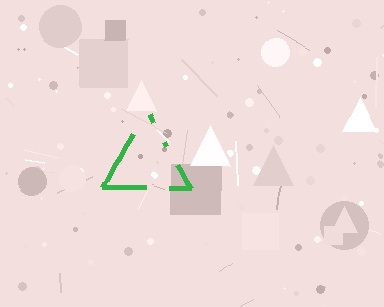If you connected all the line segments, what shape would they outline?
They would outline a triangle.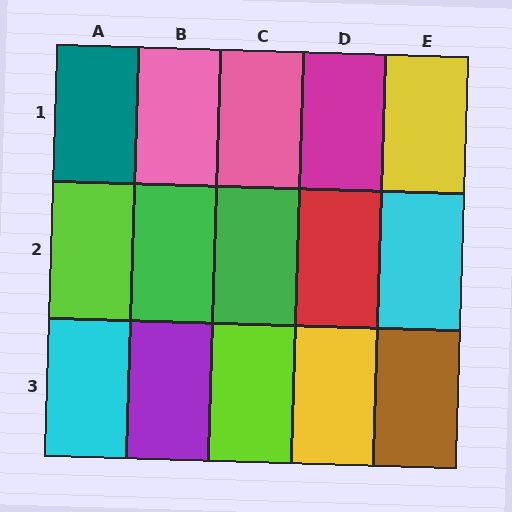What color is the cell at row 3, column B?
Purple.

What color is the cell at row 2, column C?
Green.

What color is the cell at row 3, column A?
Cyan.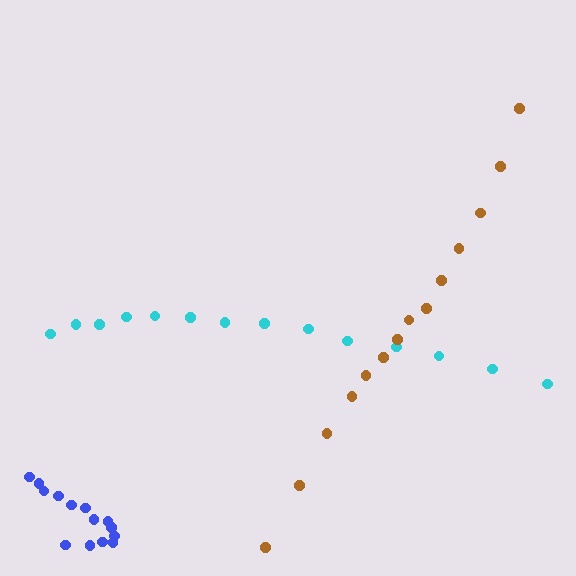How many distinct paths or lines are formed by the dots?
There are 3 distinct paths.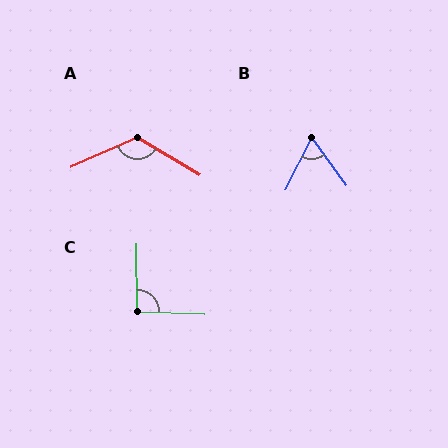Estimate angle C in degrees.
Approximately 92 degrees.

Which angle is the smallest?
B, at approximately 62 degrees.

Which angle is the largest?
A, at approximately 125 degrees.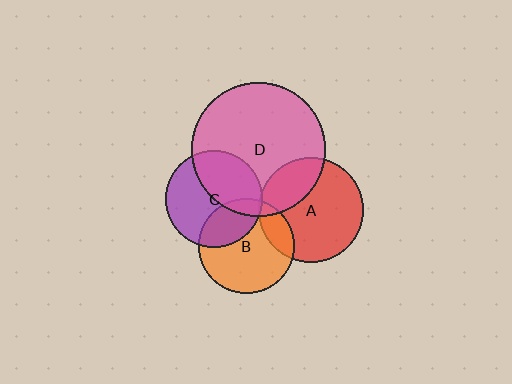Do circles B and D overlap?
Yes.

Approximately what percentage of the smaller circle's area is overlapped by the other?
Approximately 10%.